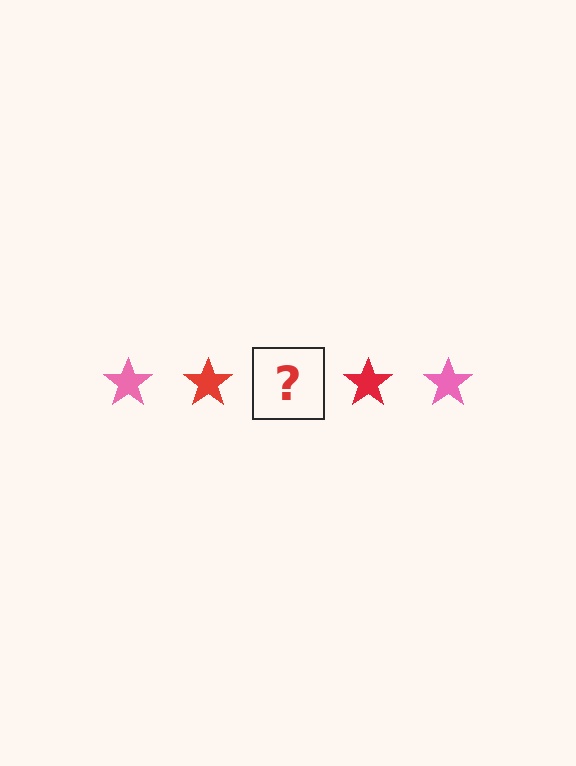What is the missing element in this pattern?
The missing element is a pink star.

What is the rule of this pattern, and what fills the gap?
The rule is that the pattern cycles through pink, red stars. The gap should be filled with a pink star.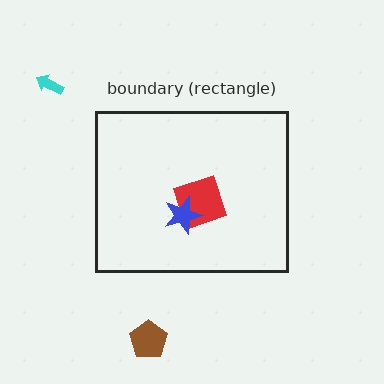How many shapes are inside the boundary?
2 inside, 2 outside.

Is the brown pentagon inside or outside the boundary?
Outside.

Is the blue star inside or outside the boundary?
Inside.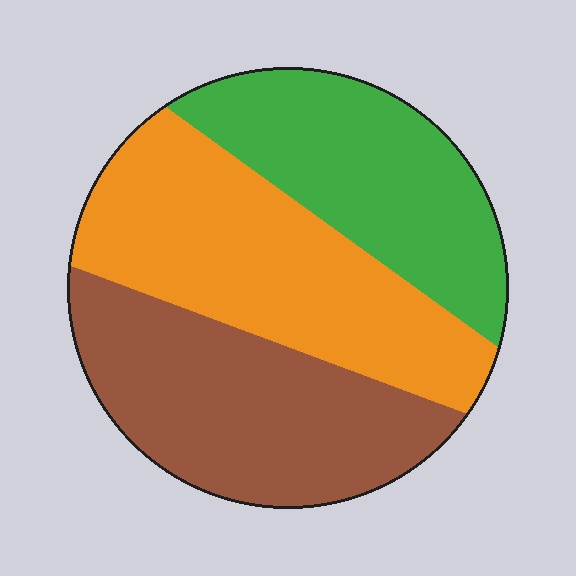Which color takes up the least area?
Green, at roughly 30%.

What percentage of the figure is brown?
Brown takes up about one third (1/3) of the figure.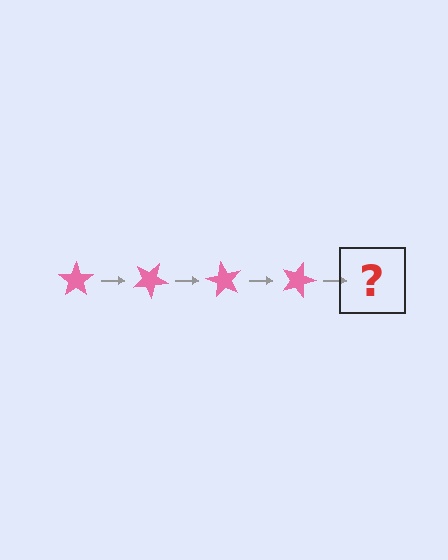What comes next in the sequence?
The next element should be a pink star rotated 120 degrees.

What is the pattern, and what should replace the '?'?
The pattern is that the star rotates 30 degrees each step. The '?' should be a pink star rotated 120 degrees.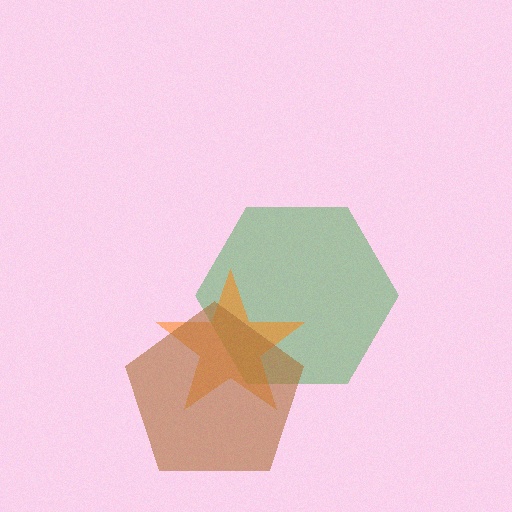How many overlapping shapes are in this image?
There are 3 overlapping shapes in the image.